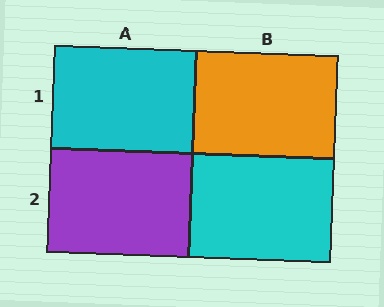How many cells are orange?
1 cell is orange.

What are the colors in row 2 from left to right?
Purple, cyan.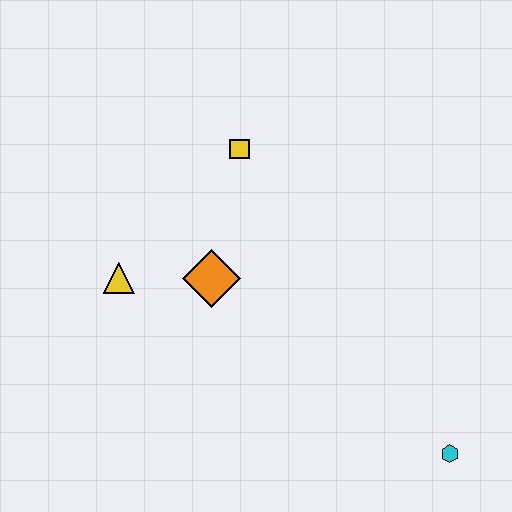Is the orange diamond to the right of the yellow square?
No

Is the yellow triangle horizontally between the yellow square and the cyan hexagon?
No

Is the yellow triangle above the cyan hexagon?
Yes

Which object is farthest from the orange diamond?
The cyan hexagon is farthest from the orange diamond.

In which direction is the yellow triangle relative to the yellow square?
The yellow triangle is below the yellow square.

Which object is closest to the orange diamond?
The yellow triangle is closest to the orange diamond.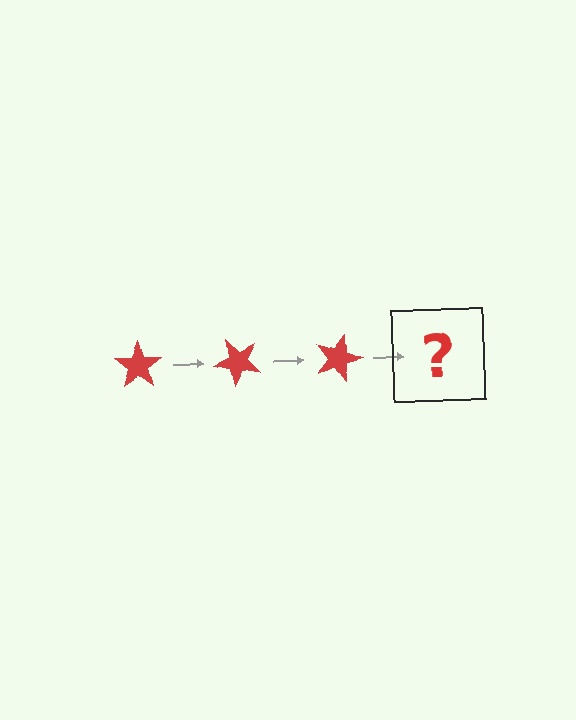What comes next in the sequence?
The next element should be a red star rotated 135 degrees.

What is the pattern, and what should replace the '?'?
The pattern is that the star rotates 45 degrees each step. The '?' should be a red star rotated 135 degrees.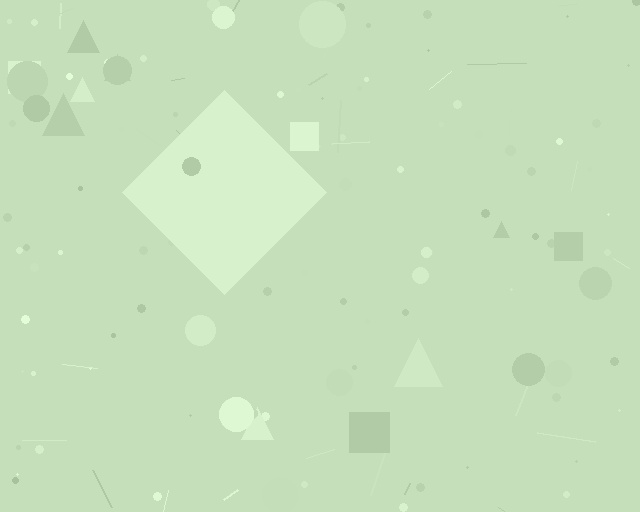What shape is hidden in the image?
A diamond is hidden in the image.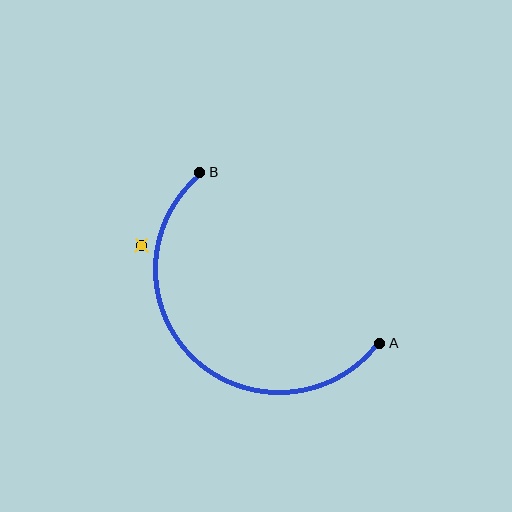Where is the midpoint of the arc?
The arc midpoint is the point on the curve farthest from the straight line joining A and B. It sits below and to the left of that line.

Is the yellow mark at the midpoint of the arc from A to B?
No — the yellow mark does not lie on the arc at all. It sits slightly outside the curve.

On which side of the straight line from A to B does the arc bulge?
The arc bulges below and to the left of the straight line connecting A and B.